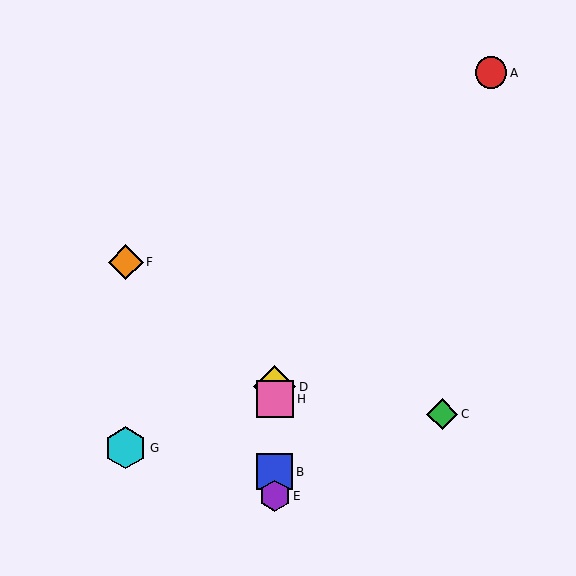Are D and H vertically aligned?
Yes, both are at x≈275.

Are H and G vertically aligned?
No, H is at x≈275 and G is at x≈126.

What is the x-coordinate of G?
Object G is at x≈126.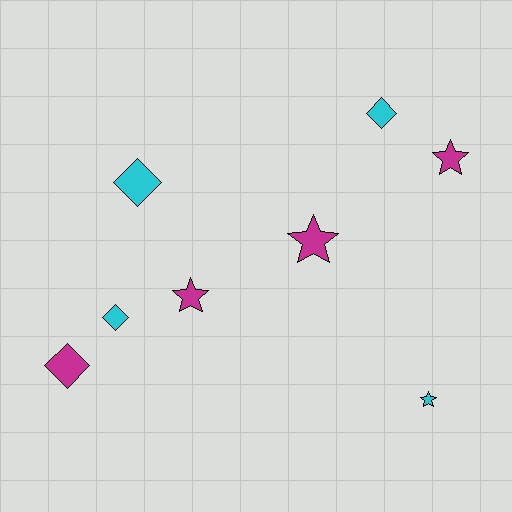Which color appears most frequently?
Magenta, with 4 objects.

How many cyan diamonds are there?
There are 3 cyan diamonds.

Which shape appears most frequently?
Diamond, with 4 objects.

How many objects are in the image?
There are 8 objects.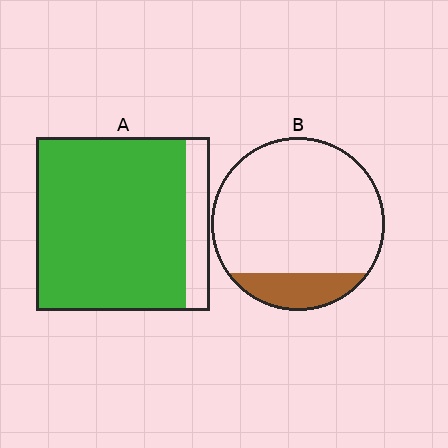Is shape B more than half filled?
No.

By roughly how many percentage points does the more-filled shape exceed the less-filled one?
By roughly 70 percentage points (A over B).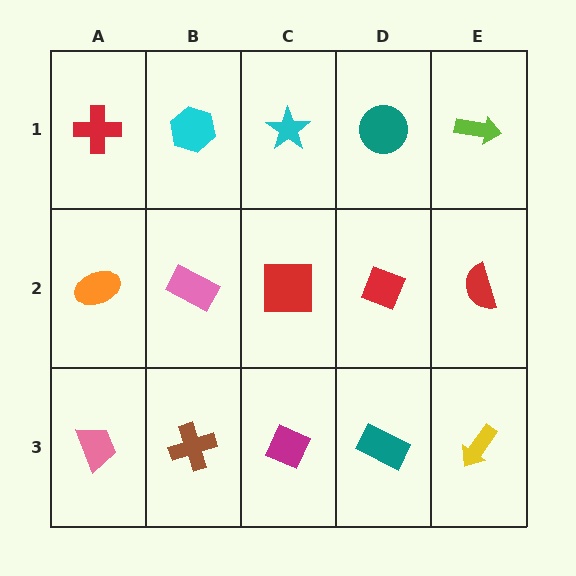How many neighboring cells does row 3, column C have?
3.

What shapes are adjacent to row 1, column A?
An orange ellipse (row 2, column A), a cyan hexagon (row 1, column B).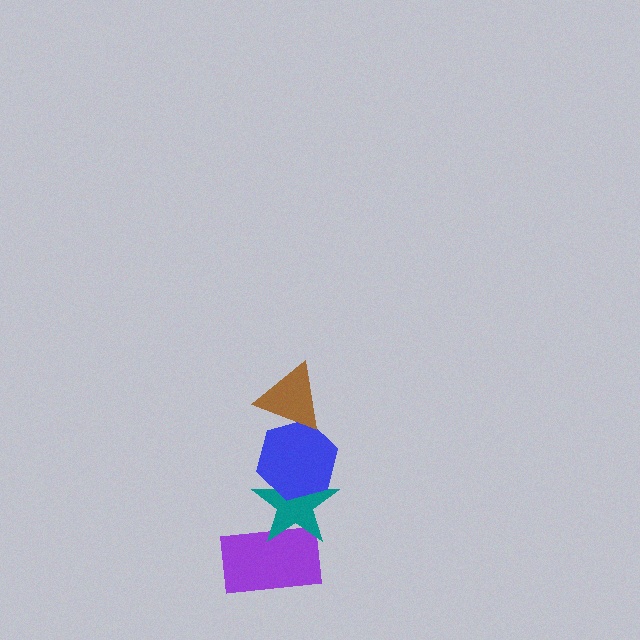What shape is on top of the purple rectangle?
The teal star is on top of the purple rectangle.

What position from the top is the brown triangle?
The brown triangle is 1st from the top.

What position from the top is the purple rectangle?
The purple rectangle is 4th from the top.